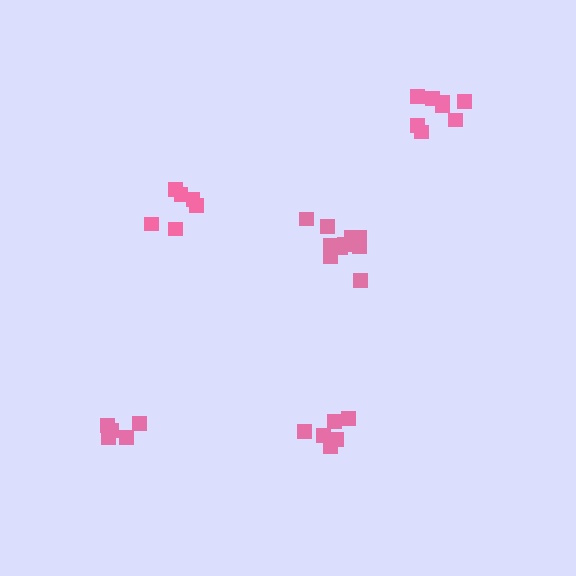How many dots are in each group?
Group 1: 6 dots, Group 2: 5 dots, Group 3: 8 dots, Group 4: 11 dots, Group 5: 6 dots (36 total).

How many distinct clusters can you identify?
There are 5 distinct clusters.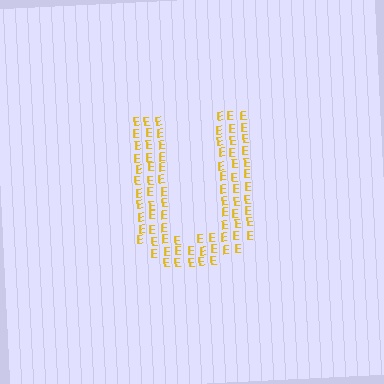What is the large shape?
The large shape is the letter U.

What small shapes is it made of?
It is made of small letter E's.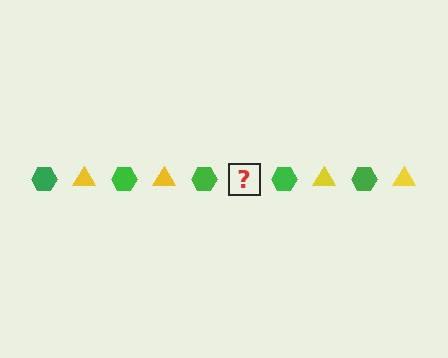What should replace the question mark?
The question mark should be replaced with a yellow triangle.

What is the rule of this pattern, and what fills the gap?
The rule is that the pattern alternates between green hexagon and yellow triangle. The gap should be filled with a yellow triangle.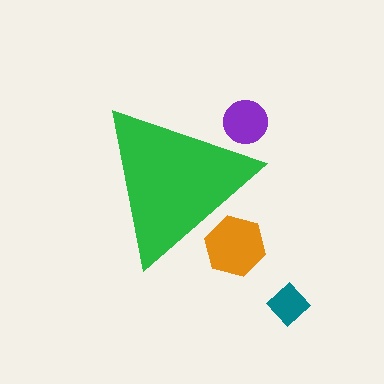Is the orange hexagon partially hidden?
Yes, the orange hexagon is partially hidden behind the green triangle.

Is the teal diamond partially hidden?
No, the teal diamond is fully visible.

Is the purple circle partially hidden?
Yes, the purple circle is partially hidden behind the green triangle.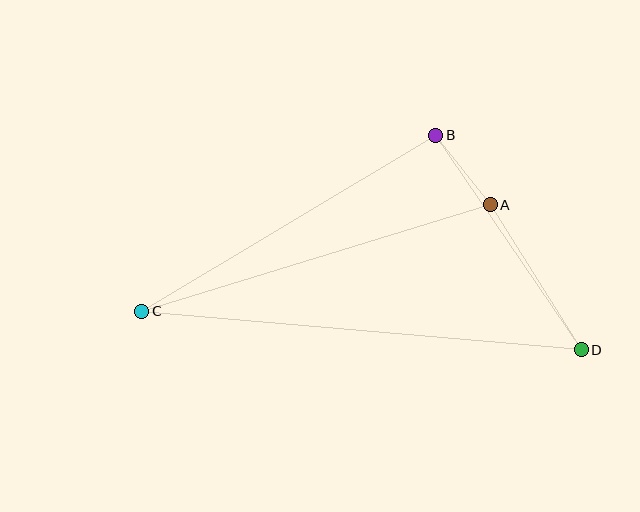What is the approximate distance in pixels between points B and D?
The distance between B and D is approximately 259 pixels.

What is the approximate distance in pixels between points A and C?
The distance between A and C is approximately 364 pixels.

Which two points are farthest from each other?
Points C and D are farthest from each other.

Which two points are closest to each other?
Points A and B are closest to each other.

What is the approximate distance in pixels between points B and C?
The distance between B and C is approximately 342 pixels.